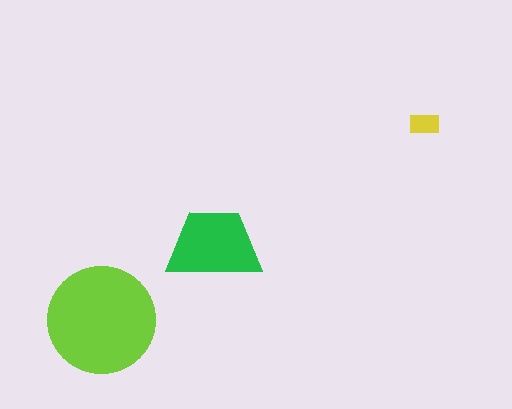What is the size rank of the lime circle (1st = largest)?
1st.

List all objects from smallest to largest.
The yellow rectangle, the green trapezoid, the lime circle.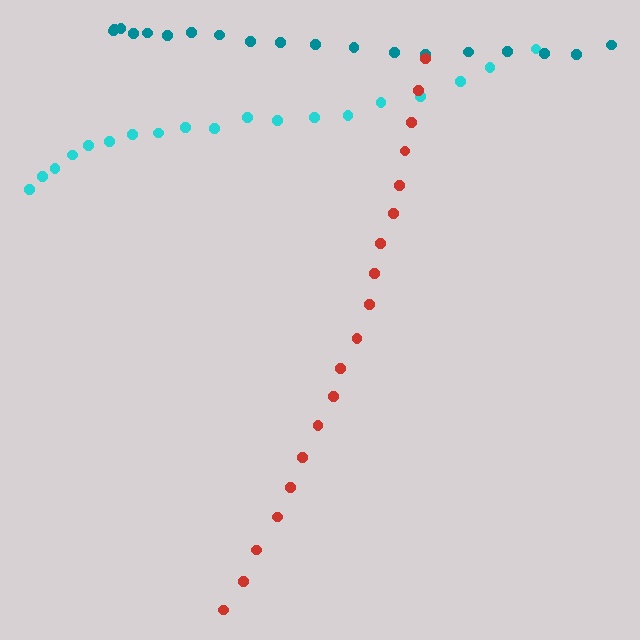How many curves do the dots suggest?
There are 3 distinct paths.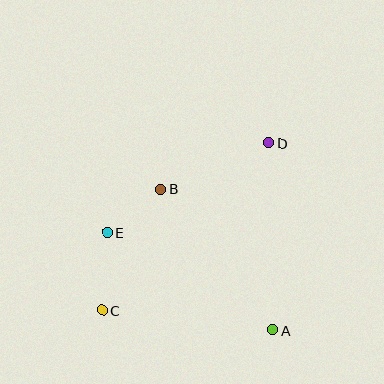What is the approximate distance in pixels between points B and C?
The distance between B and C is approximately 134 pixels.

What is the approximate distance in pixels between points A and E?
The distance between A and E is approximately 193 pixels.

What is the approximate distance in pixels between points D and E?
The distance between D and E is approximately 185 pixels.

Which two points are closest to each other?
Points B and E are closest to each other.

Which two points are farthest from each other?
Points C and D are farthest from each other.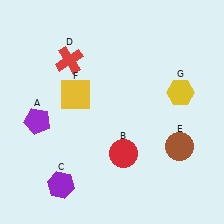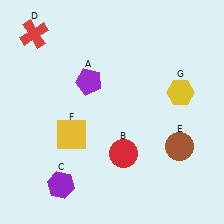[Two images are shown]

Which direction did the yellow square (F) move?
The yellow square (F) moved down.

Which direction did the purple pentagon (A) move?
The purple pentagon (A) moved right.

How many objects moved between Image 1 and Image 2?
3 objects moved between the two images.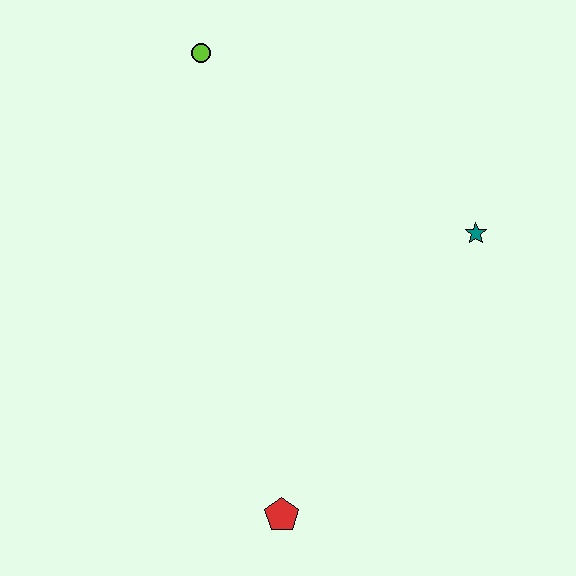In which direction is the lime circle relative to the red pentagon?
The lime circle is above the red pentagon.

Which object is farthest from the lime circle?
The red pentagon is farthest from the lime circle.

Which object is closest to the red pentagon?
The teal star is closest to the red pentagon.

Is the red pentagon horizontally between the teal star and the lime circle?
Yes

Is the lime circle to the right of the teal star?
No